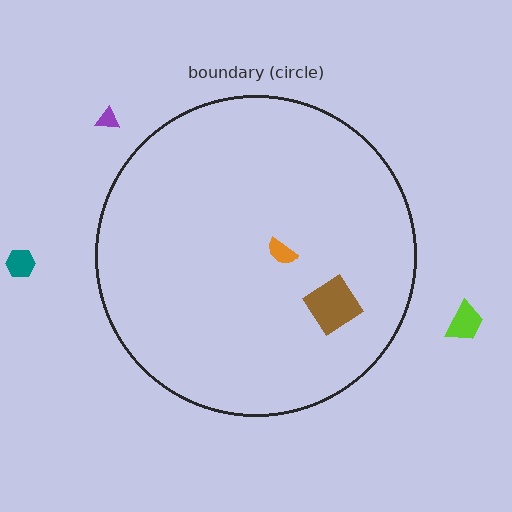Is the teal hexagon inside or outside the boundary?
Outside.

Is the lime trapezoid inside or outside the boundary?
Outside.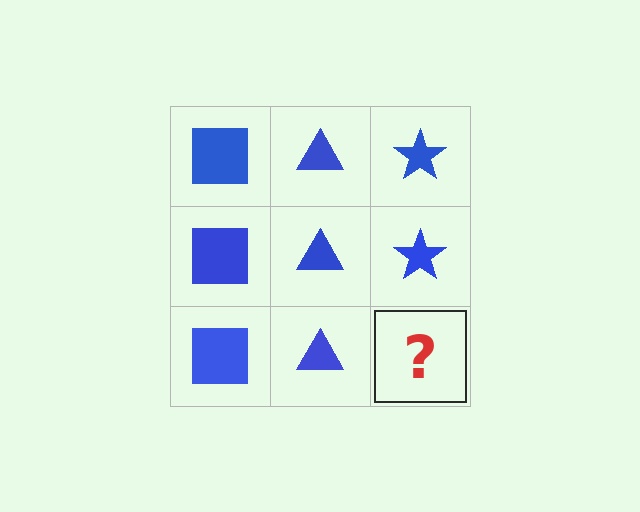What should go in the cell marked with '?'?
The missing cell should contain a blue star.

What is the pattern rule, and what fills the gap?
The rule is that each column has a consistent shape. The gap should be filled with a blue star.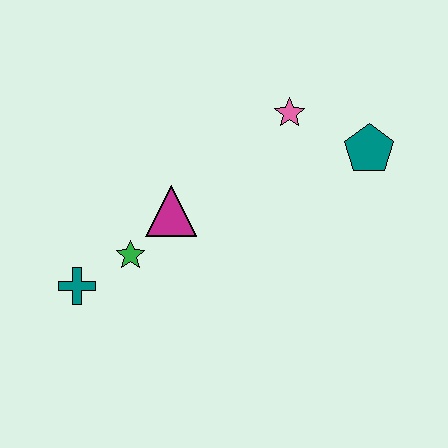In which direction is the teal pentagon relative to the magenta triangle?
The teal pentagon is to the right of the magenta triangle.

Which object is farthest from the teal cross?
The teal pentagon is farthest from the teal cross.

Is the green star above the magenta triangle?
No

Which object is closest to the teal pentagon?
The pink star is closest to the teal pentagon.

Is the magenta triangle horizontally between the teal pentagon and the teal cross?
Yes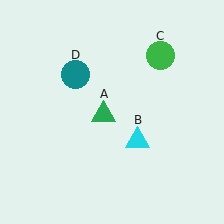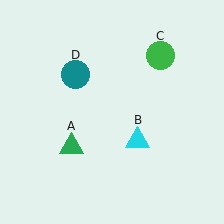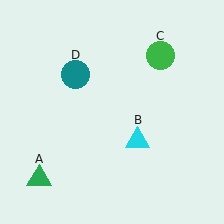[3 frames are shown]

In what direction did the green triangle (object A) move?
The green triangle (object A) moved down and to the left.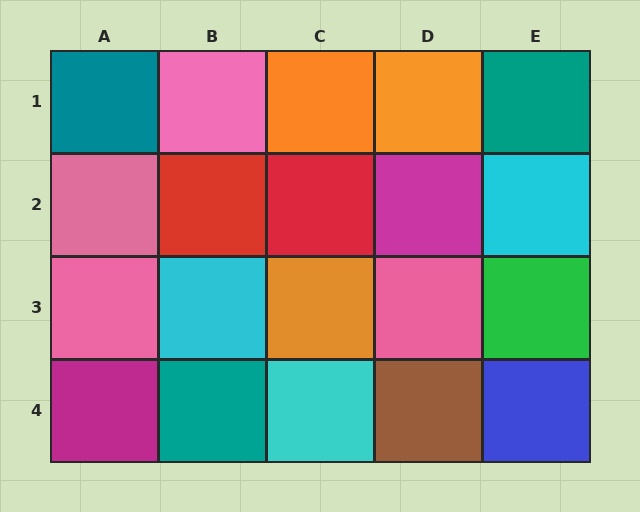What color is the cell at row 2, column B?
Red.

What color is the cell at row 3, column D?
Pink.